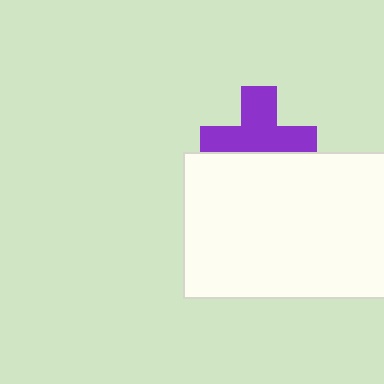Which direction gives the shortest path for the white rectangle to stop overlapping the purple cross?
Moving down gives the shortest separation.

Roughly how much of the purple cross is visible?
About half of it is visible (roughly 63%).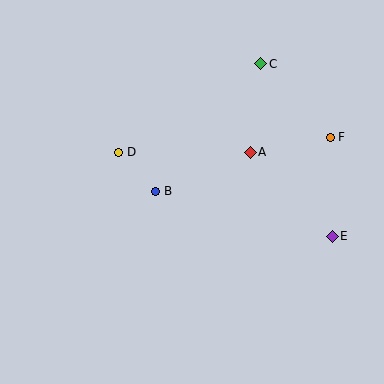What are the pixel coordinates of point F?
Point F is at (330, 137).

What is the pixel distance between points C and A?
The distance between C and A is 89 pixels.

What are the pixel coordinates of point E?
Point E is at (332, 236).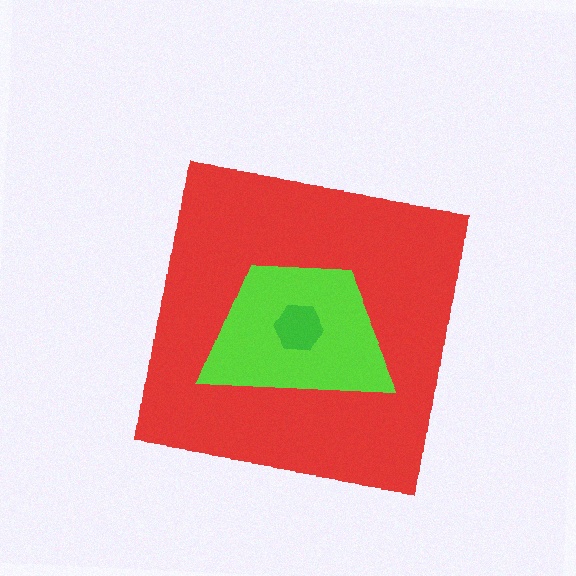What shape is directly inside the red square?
The lime trapezoid.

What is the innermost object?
The green hexagon.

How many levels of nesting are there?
3.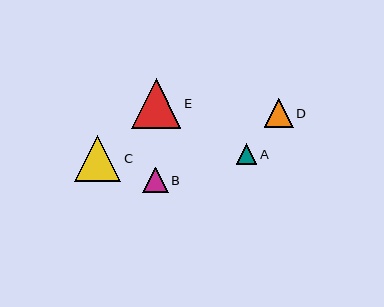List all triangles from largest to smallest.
From largest to smallest: E, C, D, B, A.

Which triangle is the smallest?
Triangle A is the smallest with a size of approximately 20 pixels.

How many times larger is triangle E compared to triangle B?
Triangle E is approximately 1.9 times the size of triangle B.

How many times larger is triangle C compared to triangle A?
Triangle C is approximately 2.3 times the size of triangle A.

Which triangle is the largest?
Triangle E is the largest with a size of approximately 49 pixels.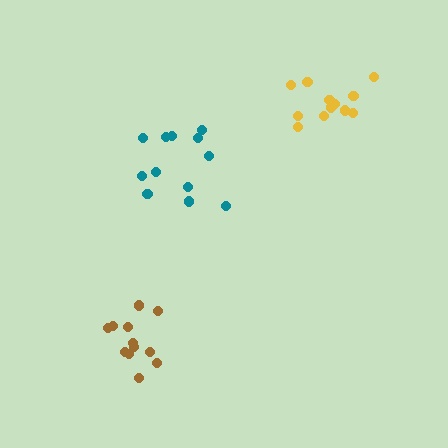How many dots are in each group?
Group 1: 13 dots, Group 2: 12 dots, Group 3: 12 dots (37 total).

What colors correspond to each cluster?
The clusters are colored: yellow, teal, brown.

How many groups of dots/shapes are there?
There are 3 groups.